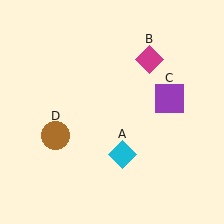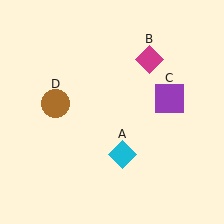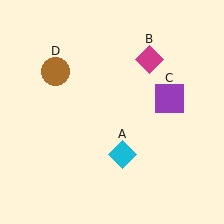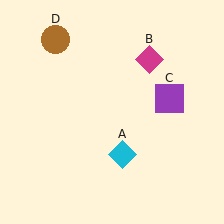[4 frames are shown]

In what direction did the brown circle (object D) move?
The brown circle (object D) moved up.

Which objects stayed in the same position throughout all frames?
Cyan diamond (object A) and magenta diamond (object B) and purple square (object C) remained stationary.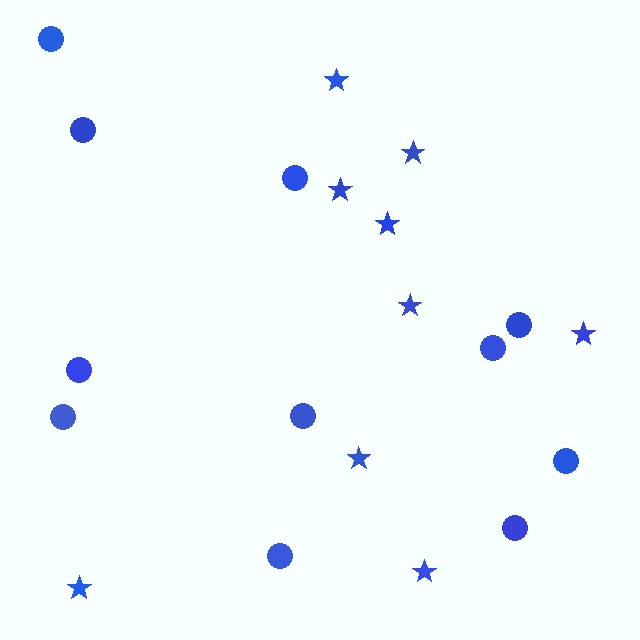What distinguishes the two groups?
There are 2 groups: one group of circles (11) and one group of stars (9).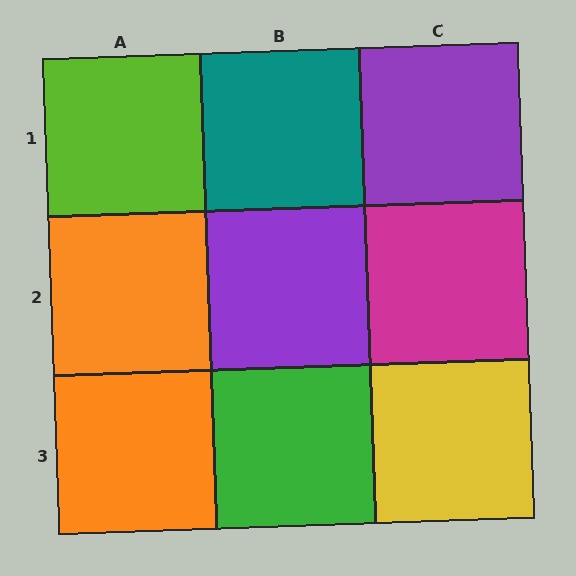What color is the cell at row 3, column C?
Yellow.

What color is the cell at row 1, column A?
Lime.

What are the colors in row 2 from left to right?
Orange, purple, magenta.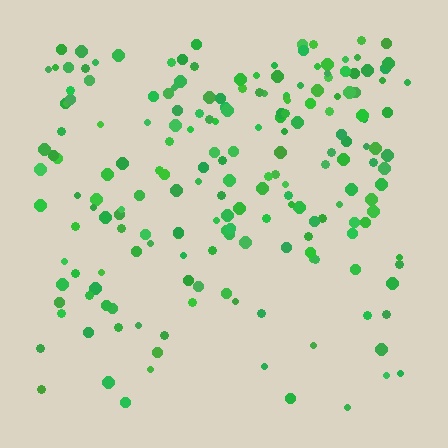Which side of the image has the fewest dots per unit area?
The bottom.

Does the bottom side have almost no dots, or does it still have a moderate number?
Still a moderate number, just noticeably fewer than the top.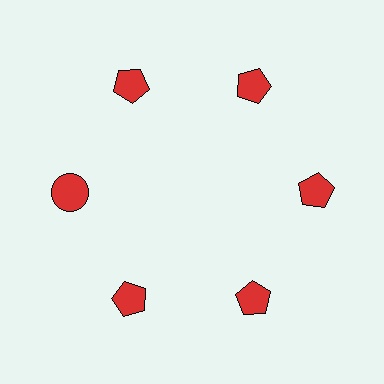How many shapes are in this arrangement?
There are 6 shapes arranged in a ring pattern.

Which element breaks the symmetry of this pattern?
The red circle at roughly the 9 o'clock position breaks the symmetry. All other shapes are red pentagons.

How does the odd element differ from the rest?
It has a different shape: circle instead of pentagon.